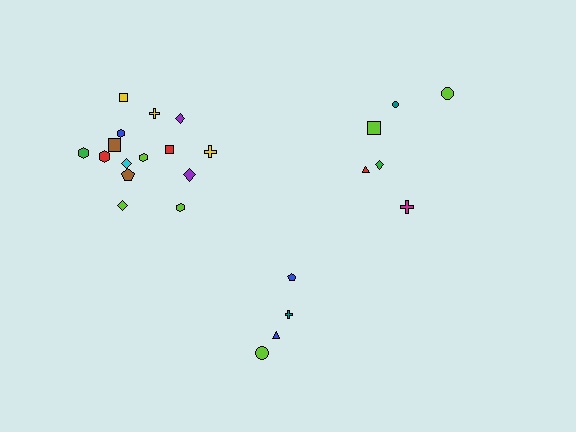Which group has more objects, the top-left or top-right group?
The top-left group.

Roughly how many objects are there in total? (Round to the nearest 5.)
Roughly 25 objects in total.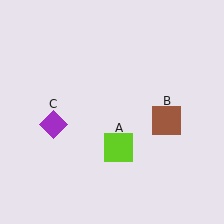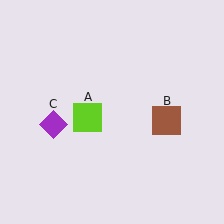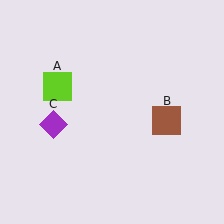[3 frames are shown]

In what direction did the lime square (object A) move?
The lime square (object A) moved up and to the left.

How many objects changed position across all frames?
1 object changed position: lime square (object A).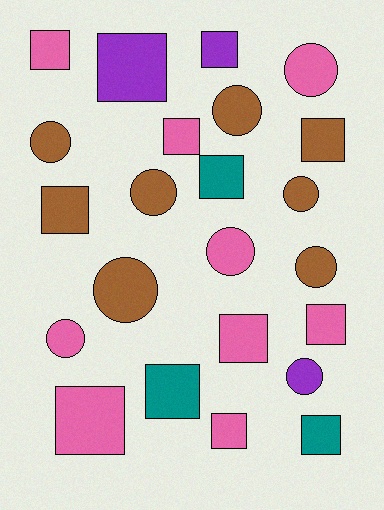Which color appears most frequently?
Pink, with 9 objects.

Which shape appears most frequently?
Square, with 13 objects.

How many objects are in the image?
There are 23 objects.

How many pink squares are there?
There are 6 pink squares.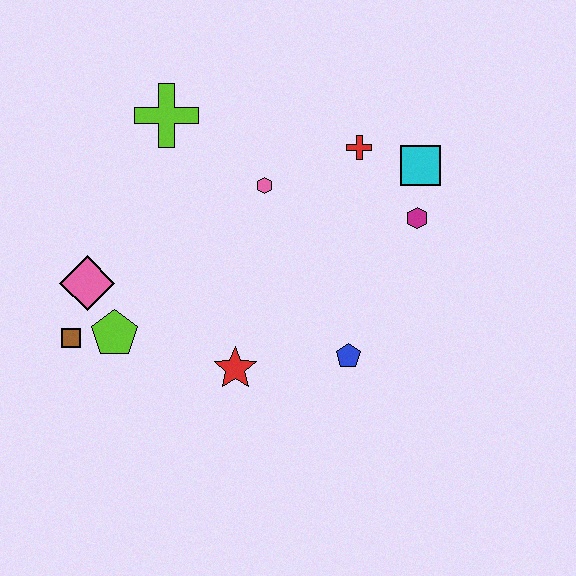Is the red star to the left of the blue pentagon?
Yes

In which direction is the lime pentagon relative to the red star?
The lime pentagon is to the left of the red star.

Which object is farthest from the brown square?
The cyan square is farthest from the brown square.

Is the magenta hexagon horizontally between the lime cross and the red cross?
No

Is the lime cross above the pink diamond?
Yes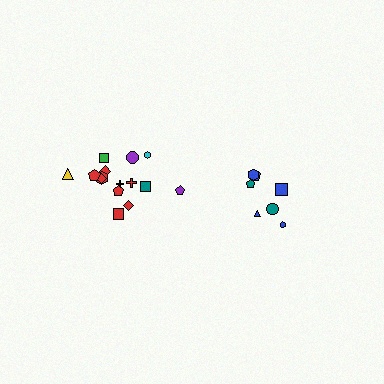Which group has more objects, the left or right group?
The left group.